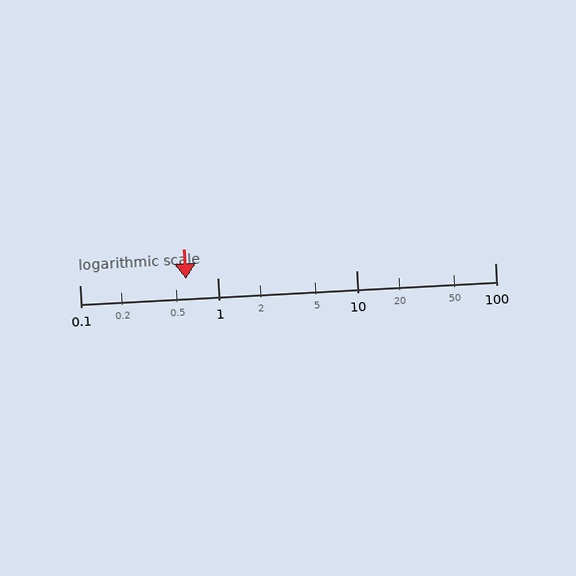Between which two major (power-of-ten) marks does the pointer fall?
The pointer is between 0.1 and 1.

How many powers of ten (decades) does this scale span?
The scale spans 3 decades, from 0.1 to 100.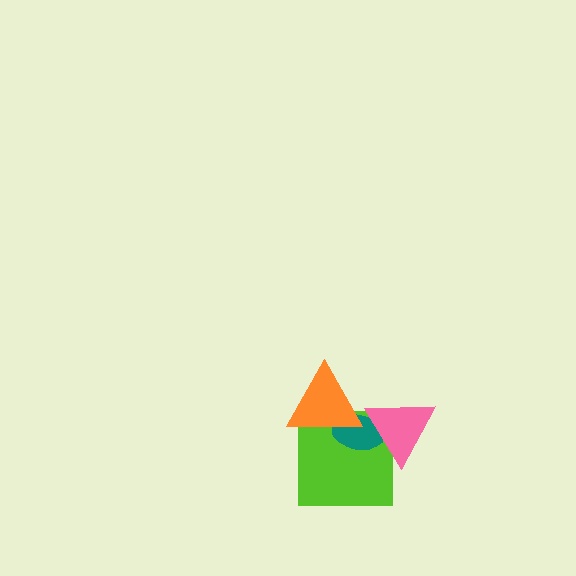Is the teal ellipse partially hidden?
Yes, it is partially covered by another shape.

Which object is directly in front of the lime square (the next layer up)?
The teal ellipse is directly in front of the lime square.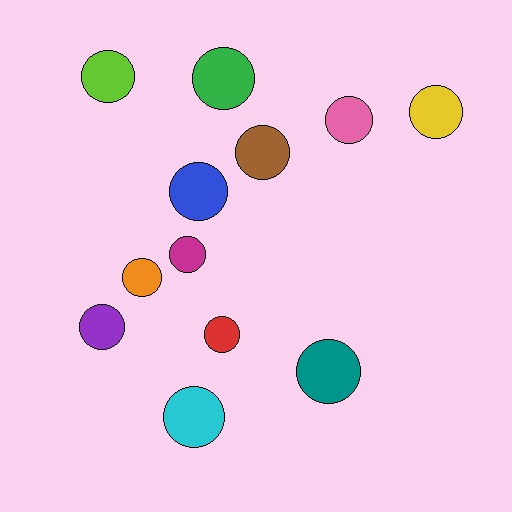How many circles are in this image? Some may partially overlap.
There are 12 circles.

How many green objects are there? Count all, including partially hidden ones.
There is 1 green object.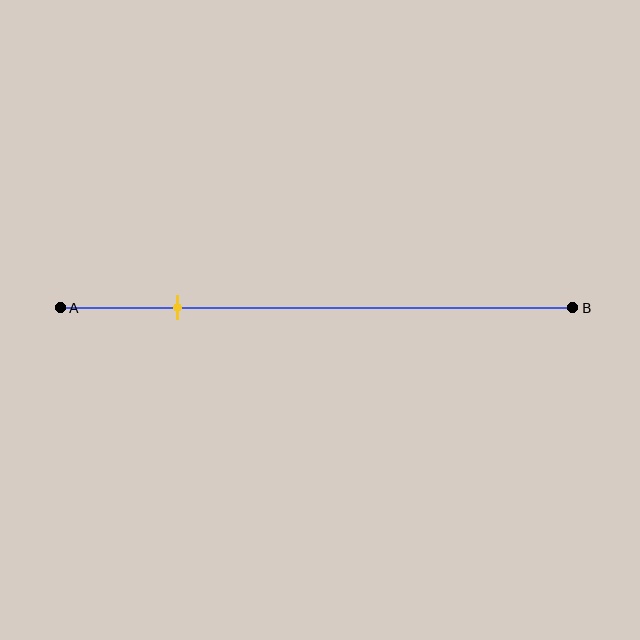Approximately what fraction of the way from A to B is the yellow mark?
The yellow mark is approximately 25% of the way from A to B.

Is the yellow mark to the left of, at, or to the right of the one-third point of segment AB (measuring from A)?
The yellow mark is to the left of the one-third point of segment AB.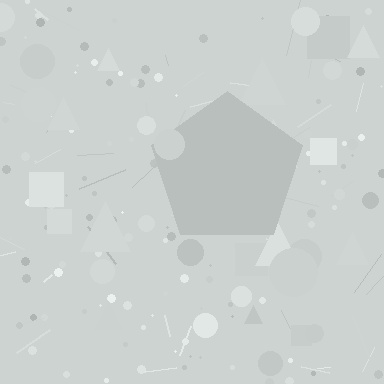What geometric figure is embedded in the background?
A pentagon is embedded in the background.